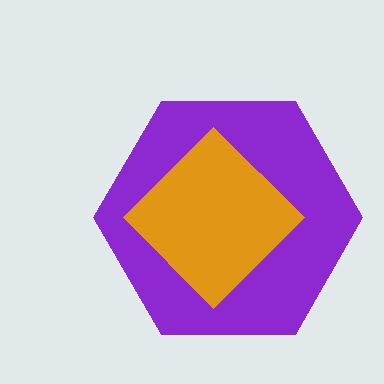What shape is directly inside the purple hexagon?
The orange diamond.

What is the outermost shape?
The purple hexagon.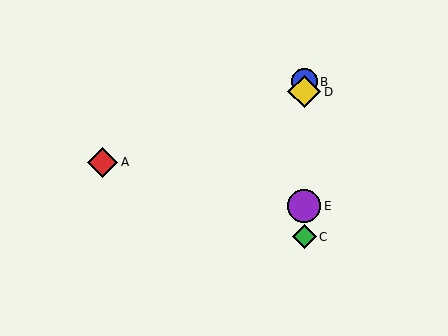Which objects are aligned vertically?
Objects B, C, D, E are aligned vertically.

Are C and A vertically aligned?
No, C is at x≈304 and A is at x≈103.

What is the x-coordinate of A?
Object A is at x≈103.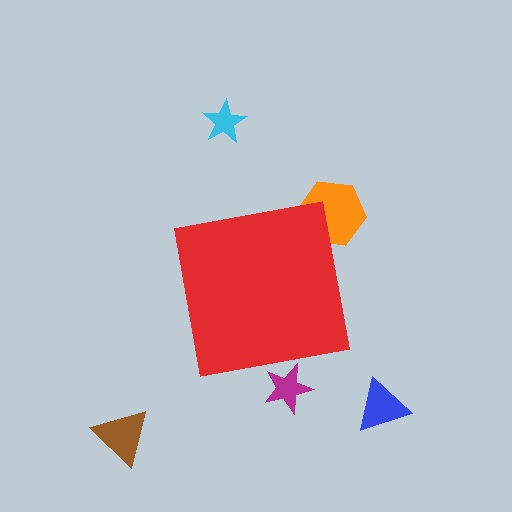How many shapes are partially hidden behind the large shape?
2 shapes are partially hidden.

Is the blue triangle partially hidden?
No, the blue triangle is fully visible.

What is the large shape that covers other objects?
A red square.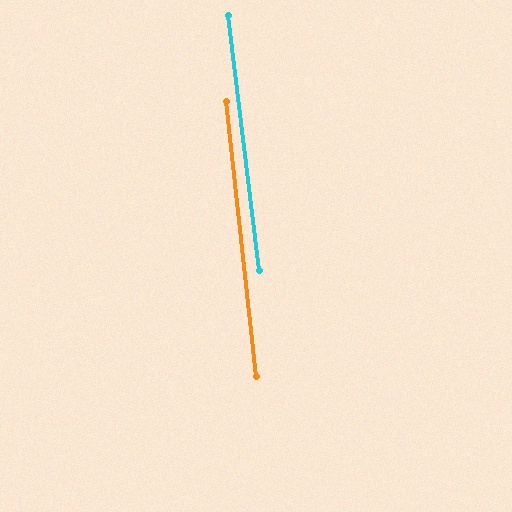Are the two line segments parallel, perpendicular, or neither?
Parallel — their directions differ by only 0.8°.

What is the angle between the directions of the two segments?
Approximately 1 degree.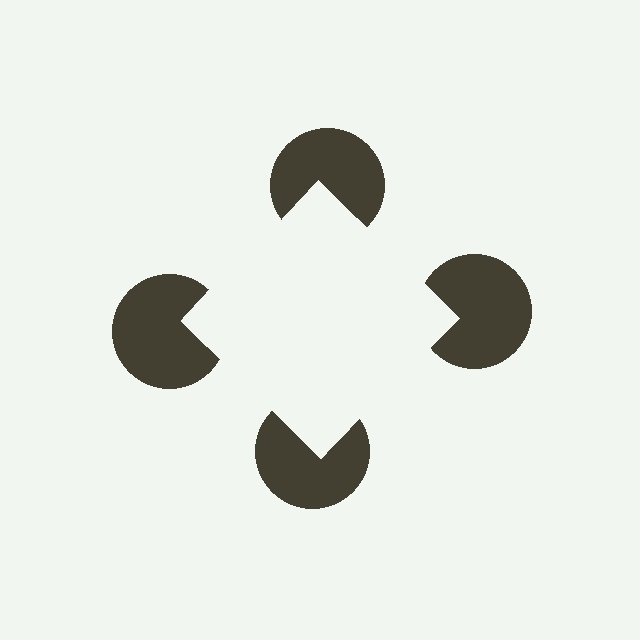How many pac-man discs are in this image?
There are 4 — one at each vertex of the illusory square.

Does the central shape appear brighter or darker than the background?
It typically appears slightly brighter than the background, even though no actual brightness change is drawn.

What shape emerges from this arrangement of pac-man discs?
An illusory square — its edges are inferred from the aligned wedge cuts in the pac-man discs, not physically drawn.